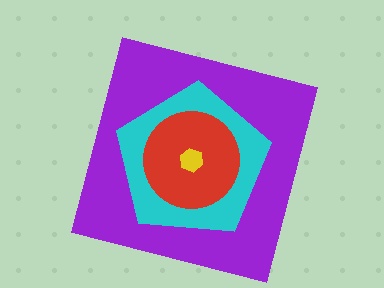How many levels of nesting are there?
4.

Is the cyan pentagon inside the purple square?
Yes.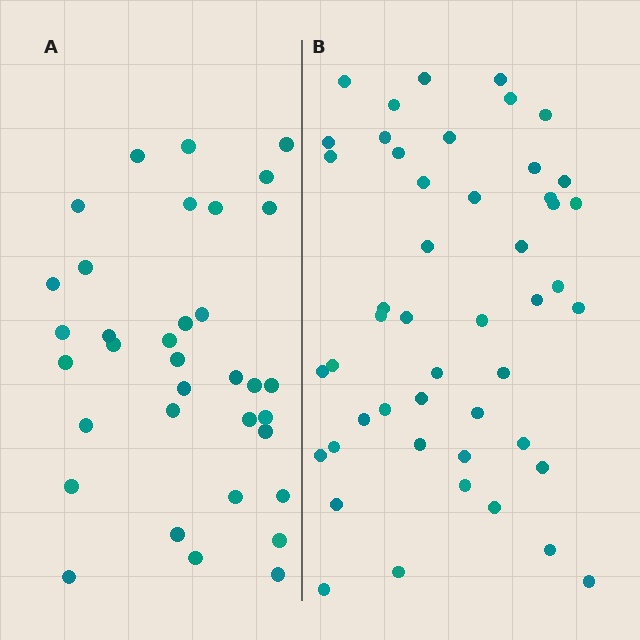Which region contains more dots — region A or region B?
Region B (the right region) has more dots.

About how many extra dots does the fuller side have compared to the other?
Region B has approximately 15 more dots than region A.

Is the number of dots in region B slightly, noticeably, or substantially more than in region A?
Region B has noticeably more, but not dramatically so. The ratio is roughly 1.4 to 1.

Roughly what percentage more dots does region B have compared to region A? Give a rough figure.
About 35% more.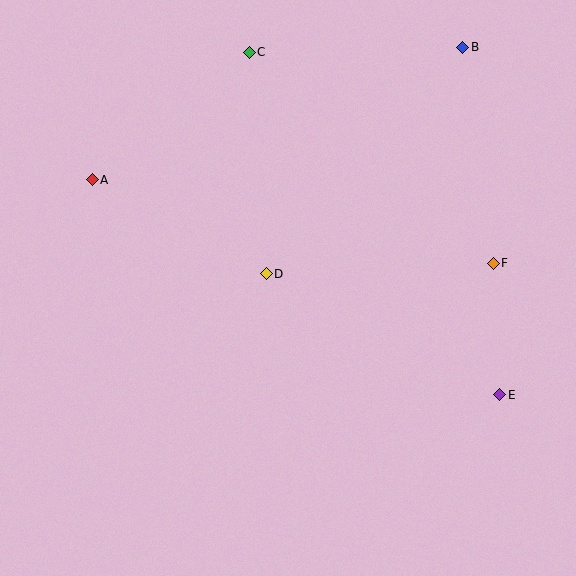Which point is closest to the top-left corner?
Point A is closest to the top-left corner.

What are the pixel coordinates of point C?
Point C is at (249, 52).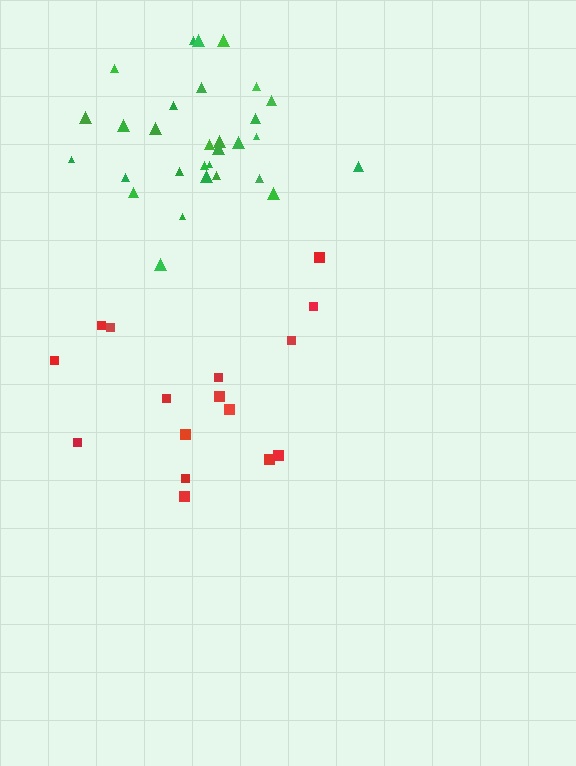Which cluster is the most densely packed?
Green.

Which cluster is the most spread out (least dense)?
Red.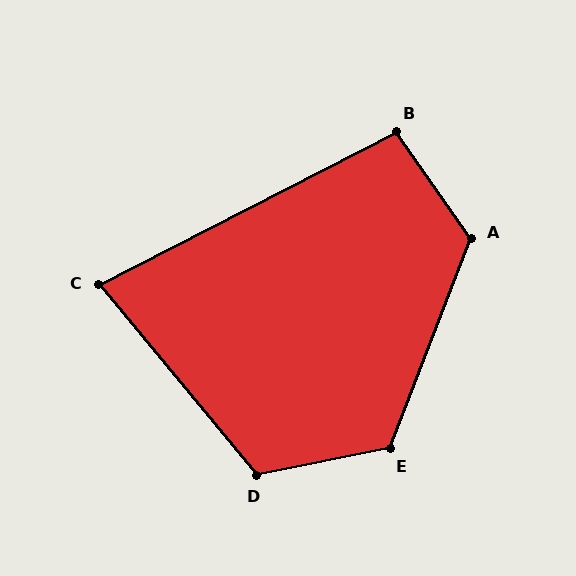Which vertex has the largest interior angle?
A, at approximately 124 degrees.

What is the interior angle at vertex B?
Approximately 98 degrees (obtuse).